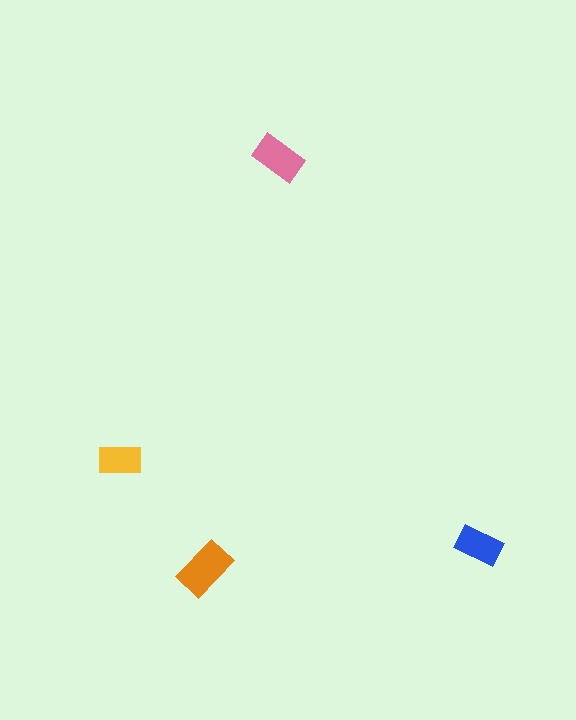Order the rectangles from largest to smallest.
the orange one, the pink one, the blue one, the yellow one.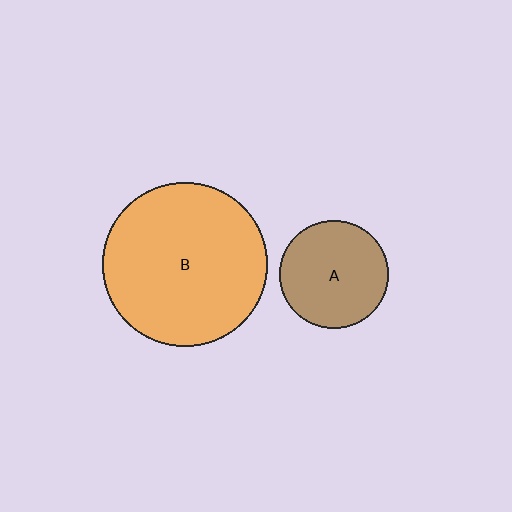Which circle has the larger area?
Circle B (orange).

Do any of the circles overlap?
No, none of the circles overlap.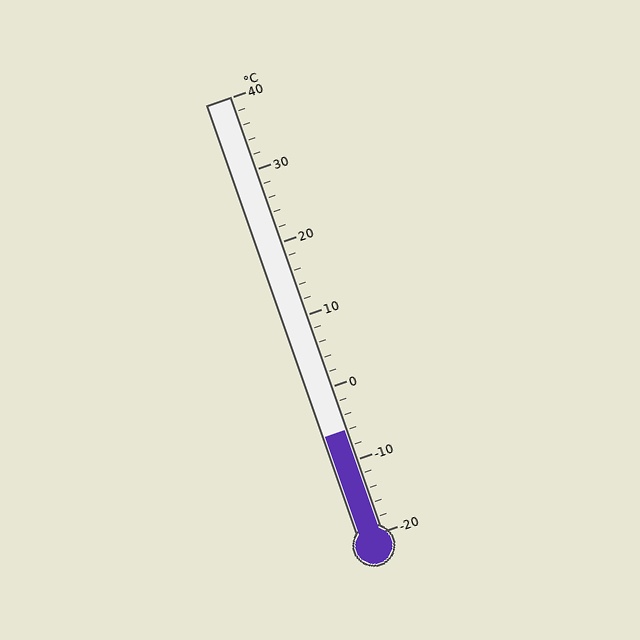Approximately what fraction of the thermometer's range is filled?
The thermometer is filled to approximately 25% of its range.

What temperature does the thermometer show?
The thermometer shows approximately -6°C.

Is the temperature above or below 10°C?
The temperature is below 10°C.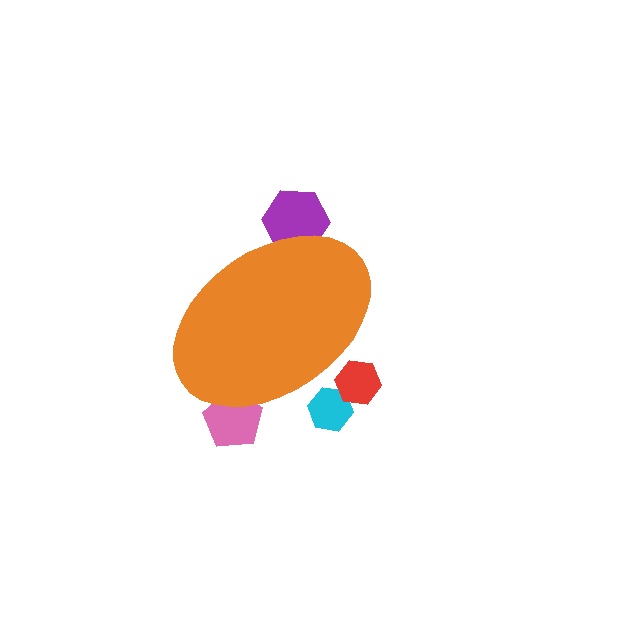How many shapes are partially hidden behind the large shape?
4 shapes are partially hidden.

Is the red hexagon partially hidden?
Yes, the red hexagon is partially hidden behind the orange ellipse.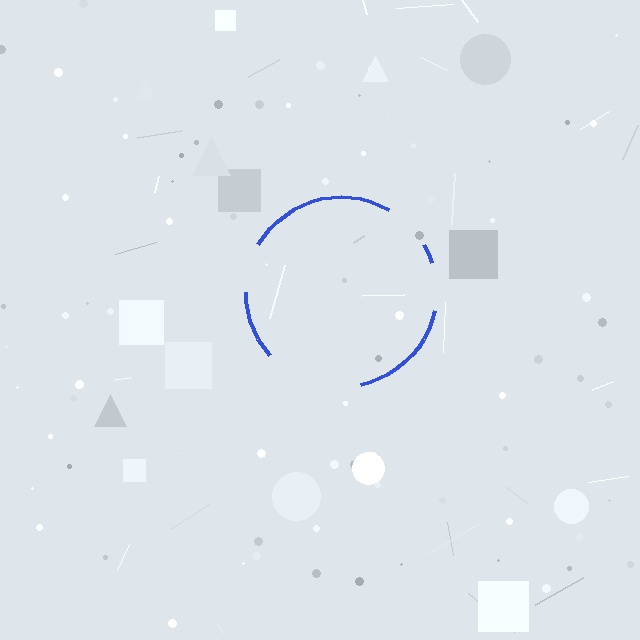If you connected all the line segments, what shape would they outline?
They would outline a circle.